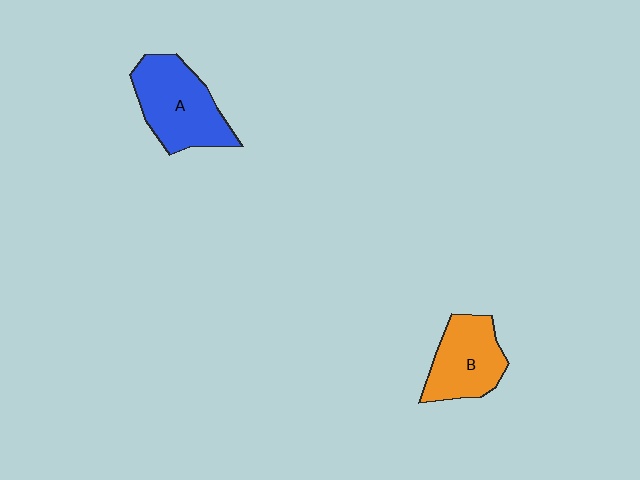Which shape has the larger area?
Shape A (blue).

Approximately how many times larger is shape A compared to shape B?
Approximately 1.3 times.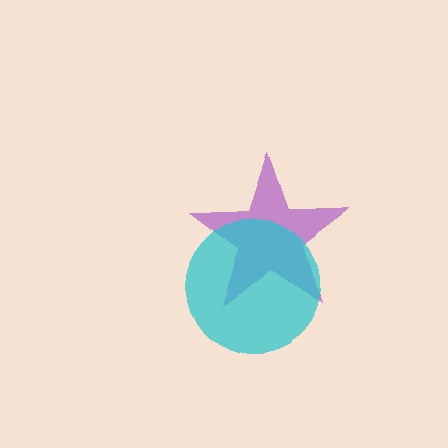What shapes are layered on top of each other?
The layered shapes are: a purple star, a cyan circle.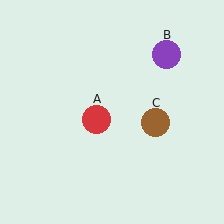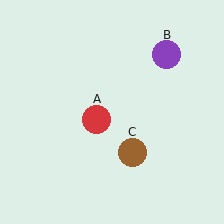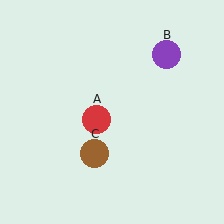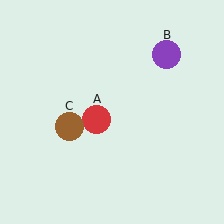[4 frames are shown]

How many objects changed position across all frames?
1 object changed position: brown circle (object C).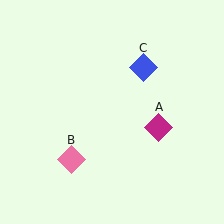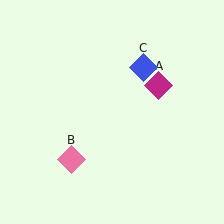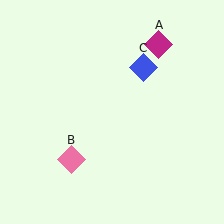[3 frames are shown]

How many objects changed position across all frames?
1 object changed position: magenta diamond (object A).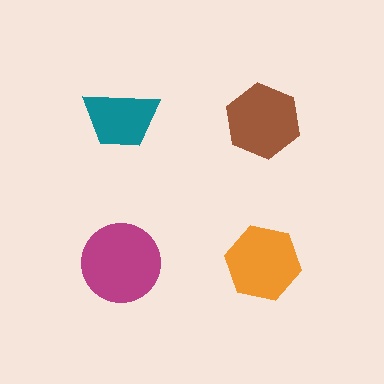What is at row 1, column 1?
A teal trapezoid.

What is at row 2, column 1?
A magenta circle.